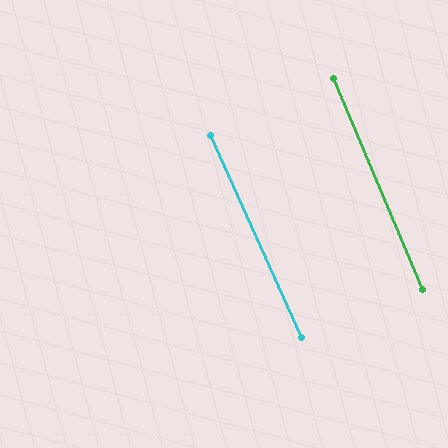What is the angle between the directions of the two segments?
Approximately 1 degree.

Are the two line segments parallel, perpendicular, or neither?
Parallel — their directions differ by only 1.5°.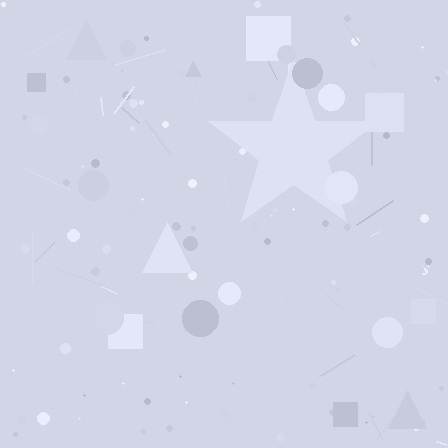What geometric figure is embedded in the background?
A star is embedded in the background.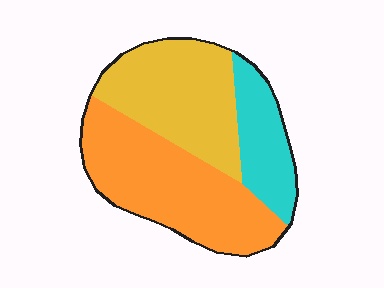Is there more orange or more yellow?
Orange.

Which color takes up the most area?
Orange, at roughly 45%.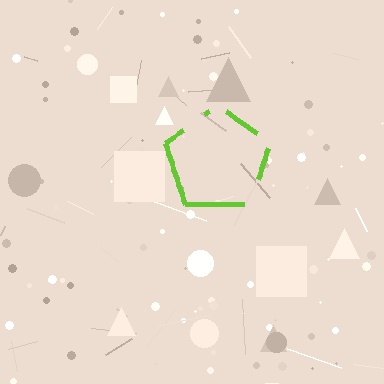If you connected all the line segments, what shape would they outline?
They would outline a pentagon.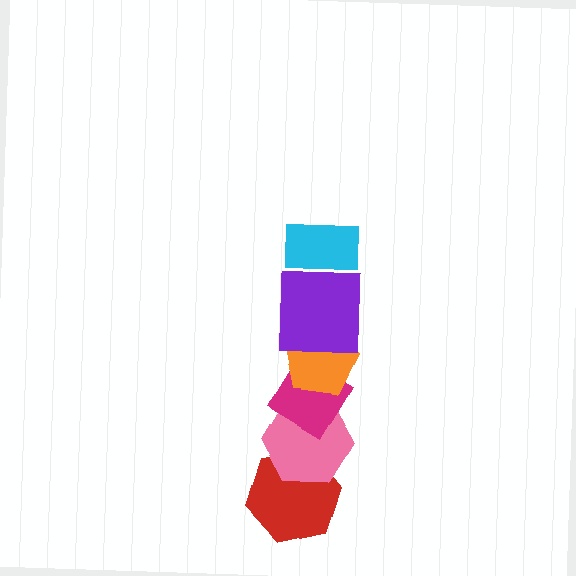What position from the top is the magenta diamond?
The magenta diamond is 4th from the top.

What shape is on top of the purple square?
The cyan rectangle is on top of the purple square.